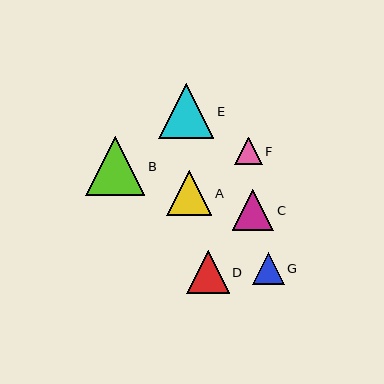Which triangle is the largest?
Triangle B is the largest with a size of approximately 59 pixels.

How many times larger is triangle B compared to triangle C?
Triangle B is approximately 1.4 times the size of triangle C.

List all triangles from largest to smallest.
From largest to smallest: B, E, A, D, C, G, F.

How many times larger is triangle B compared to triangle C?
Triangle B is approximately 1.4 times the size of triangle C.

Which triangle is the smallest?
Triangle F is the smallest with a size of approximately 28 pixels.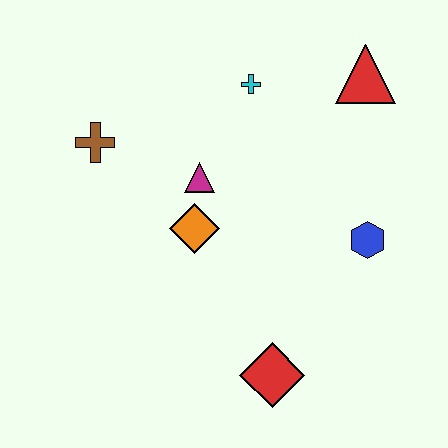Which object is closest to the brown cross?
The magenta triangle is closest to the brown cross.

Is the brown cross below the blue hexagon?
No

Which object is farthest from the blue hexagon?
The brown cross is farthest from the blue hexagon.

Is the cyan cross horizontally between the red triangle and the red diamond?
No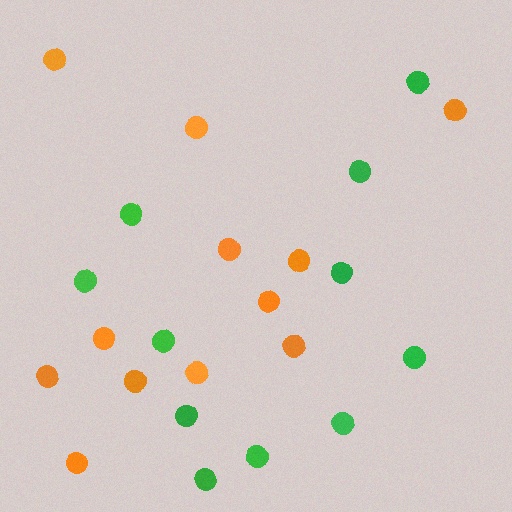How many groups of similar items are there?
There are 2 groups: one group of green circles (11) and one group of orange circles (12).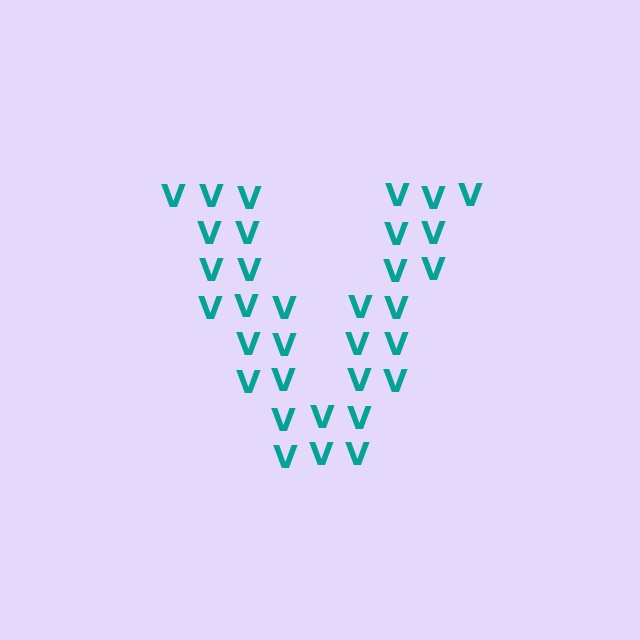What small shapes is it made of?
It is made of small letter V's.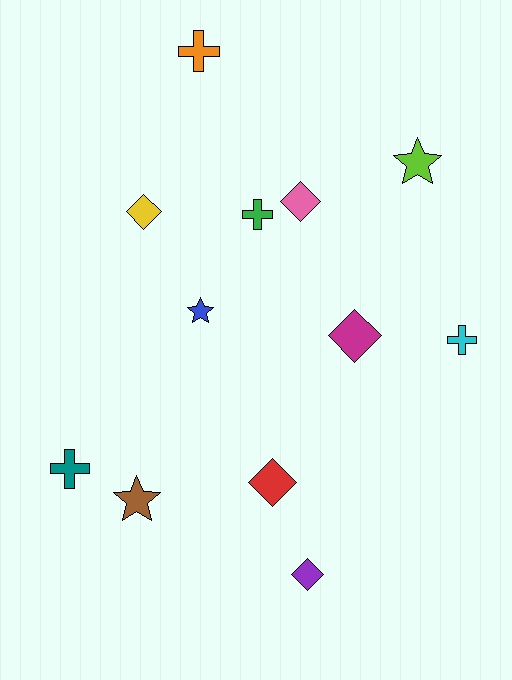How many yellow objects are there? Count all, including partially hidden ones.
There is 1 yellow object.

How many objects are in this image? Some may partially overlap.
There are 12 objects.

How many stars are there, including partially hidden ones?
There are 3 stars.